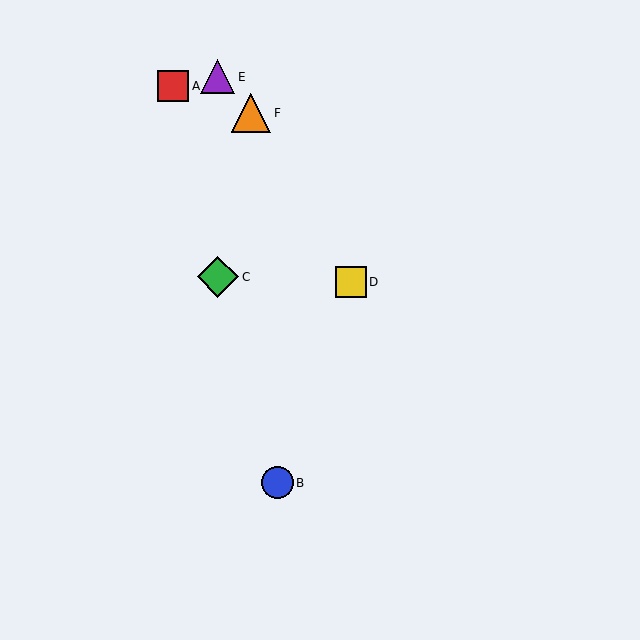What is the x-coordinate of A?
Object A is at x≈173.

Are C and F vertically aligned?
No, C is at x≈218 and F is at x≈251.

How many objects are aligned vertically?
2 objects (C, E) are aligned vertically.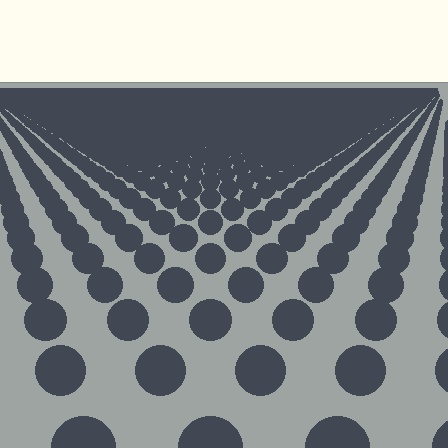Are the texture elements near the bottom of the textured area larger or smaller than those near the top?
Larger. Near the bottom, elements are closer to the viewer and appear at a bigger on-screen size.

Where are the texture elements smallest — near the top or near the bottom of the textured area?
Near the top.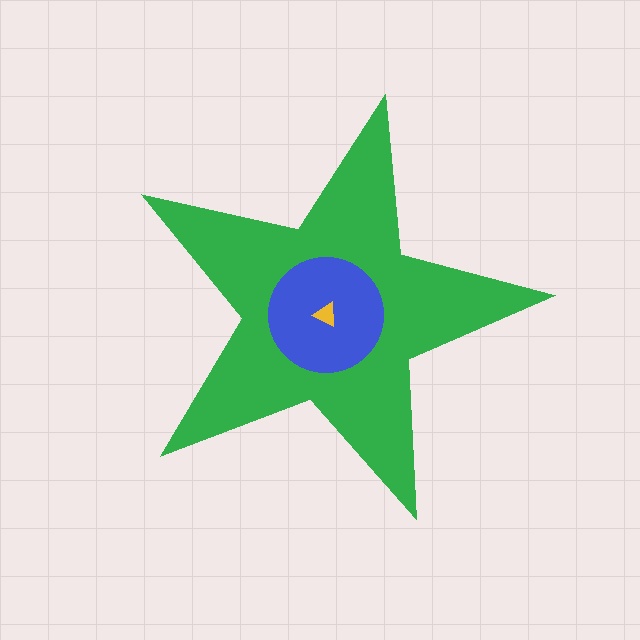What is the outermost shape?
The green star.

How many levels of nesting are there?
3.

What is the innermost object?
The yellow triangle.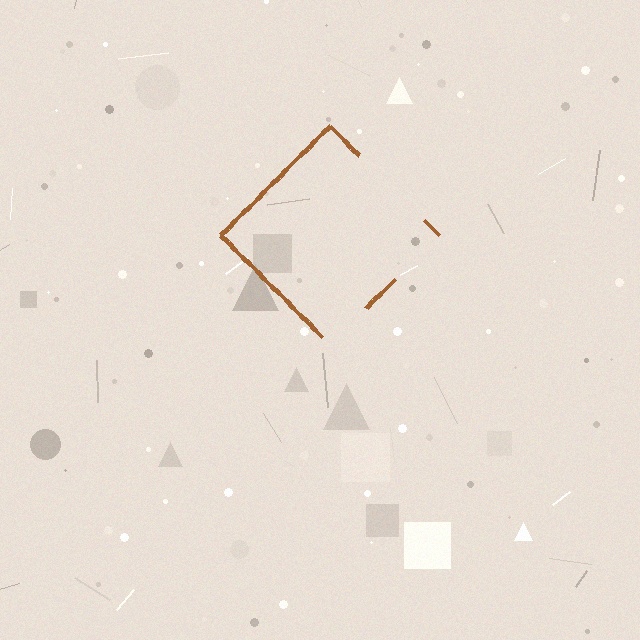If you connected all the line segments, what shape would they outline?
They would outline a diamond.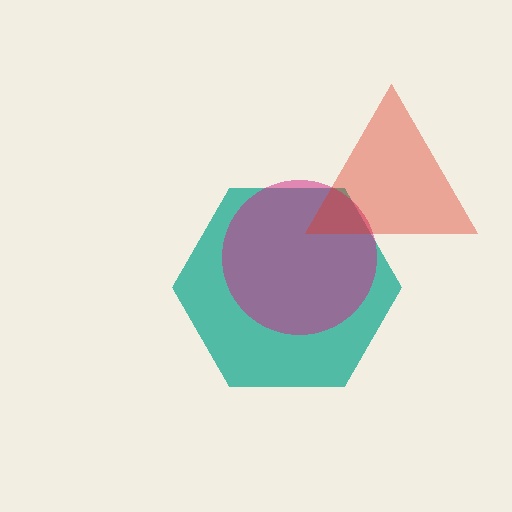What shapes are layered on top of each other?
The layered shapes are: a teal hexagon, a magenta circle, a red triangle.